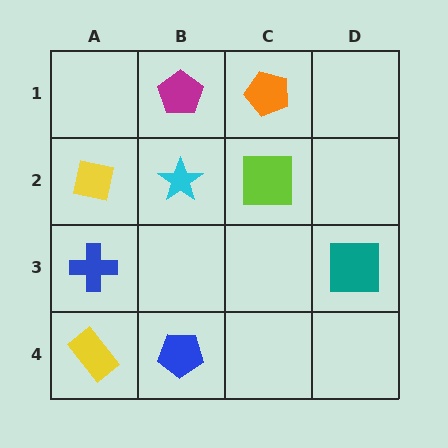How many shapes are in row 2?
3 shapes.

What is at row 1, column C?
An orange pentagon.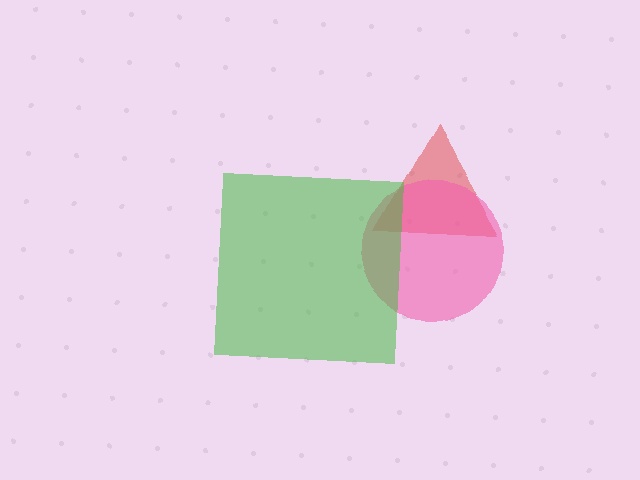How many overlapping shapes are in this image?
There are 3 overlapping shapes in the image.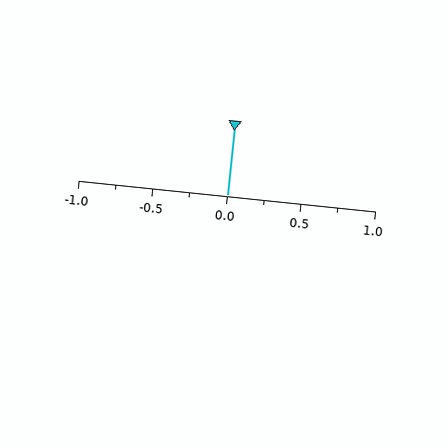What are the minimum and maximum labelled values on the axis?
The axis runs from -1.0 to 1.0.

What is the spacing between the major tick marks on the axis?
The major ticks are spaced 0.5 apart.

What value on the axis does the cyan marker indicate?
The marker indicates approximately 0.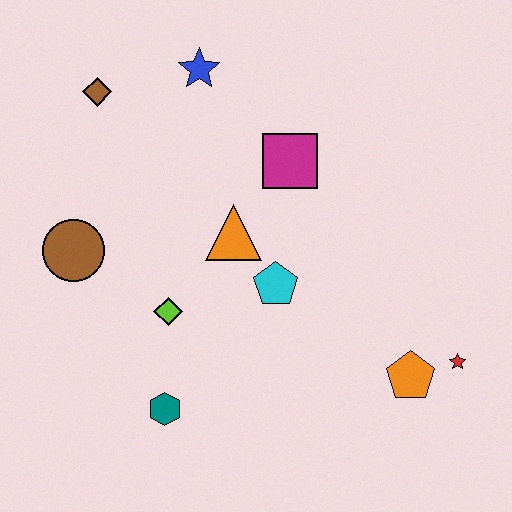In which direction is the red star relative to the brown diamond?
The red star is to the right of the brown diamond.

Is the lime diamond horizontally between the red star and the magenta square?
No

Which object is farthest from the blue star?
The red star is farthest from the blue star.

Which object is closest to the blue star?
The brown diamond is closest to the blue star.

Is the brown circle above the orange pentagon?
Yes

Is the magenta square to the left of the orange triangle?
No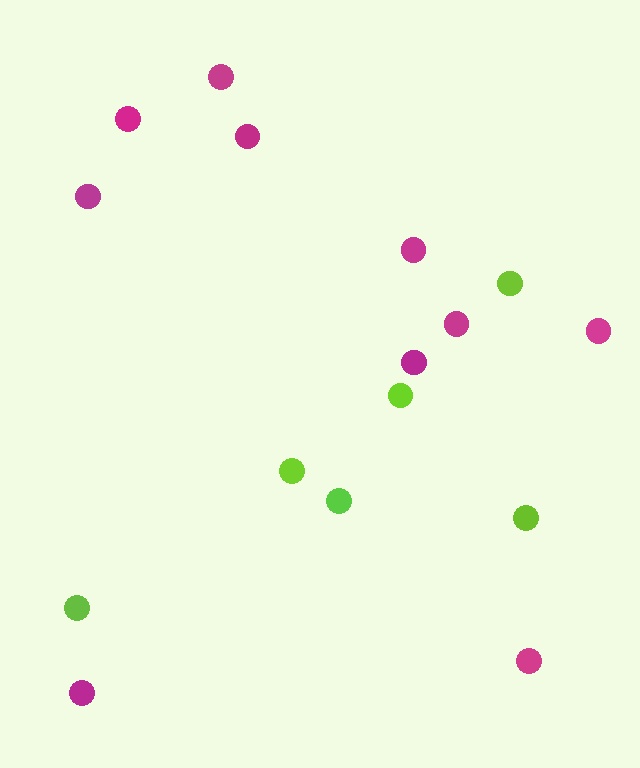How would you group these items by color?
There are 2 groups: one group of lime circles (6) and one group of magenta circles (10).